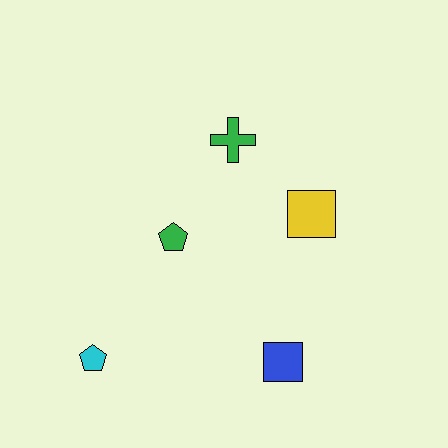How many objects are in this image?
There are 5 objects.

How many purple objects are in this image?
There are no purple objects.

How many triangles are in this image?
There are no triangles.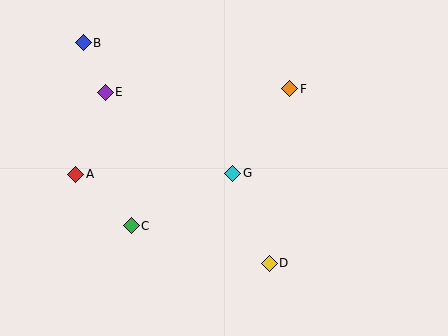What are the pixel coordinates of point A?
Point A is at (76, 174).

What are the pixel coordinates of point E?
Point E is at (105, 92).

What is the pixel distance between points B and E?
The distance between B and E is 54 pixels.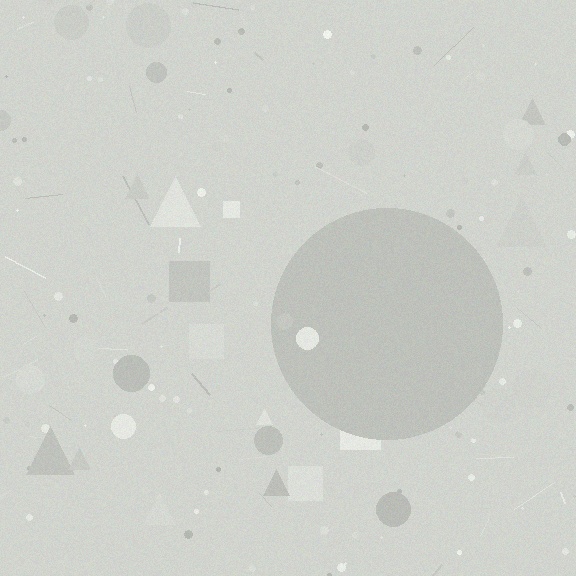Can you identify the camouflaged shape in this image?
The camouflaged shape is a circle.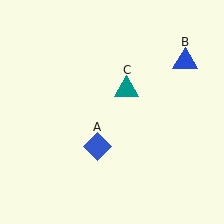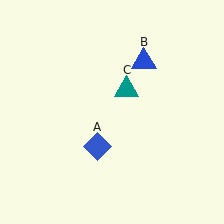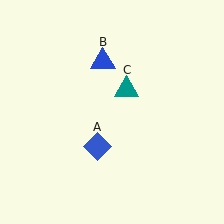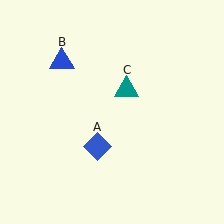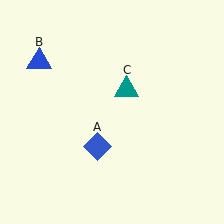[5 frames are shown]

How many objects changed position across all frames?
1 object changed position: blue triangle (object B).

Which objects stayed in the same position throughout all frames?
Blue diamond (object A) and teal triangle (object C) remained stationary.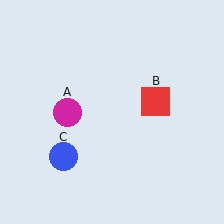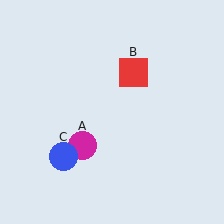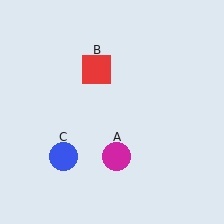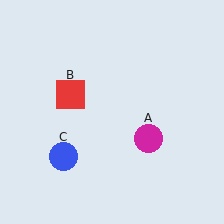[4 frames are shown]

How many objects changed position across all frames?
2 objects changed position: magenta circle (object A), red square (object B).